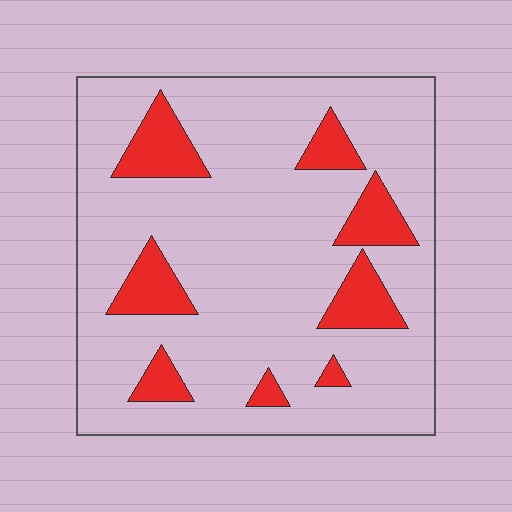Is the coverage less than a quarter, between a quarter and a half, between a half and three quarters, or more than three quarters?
Less than a quarter.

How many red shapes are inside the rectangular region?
8.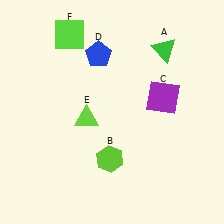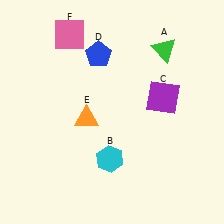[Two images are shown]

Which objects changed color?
B changed from lime to cyan. E changed from lime to orange. F changed from lime to pink.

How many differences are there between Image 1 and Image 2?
There are 3 differences between the two images.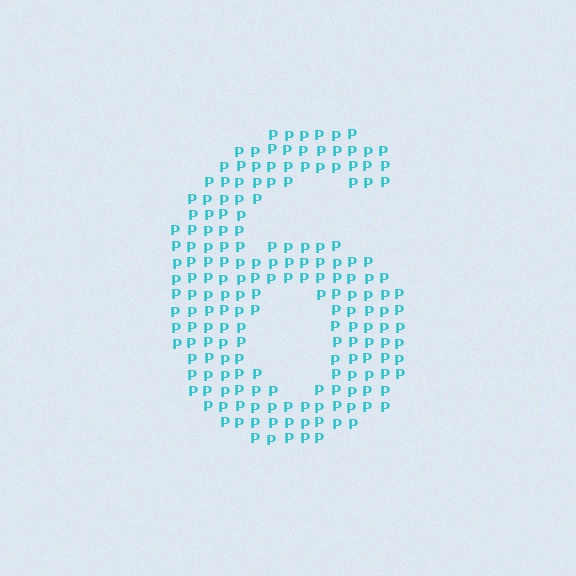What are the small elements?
The small elements are letter P's.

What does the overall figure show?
The overall figure shows the digit 6.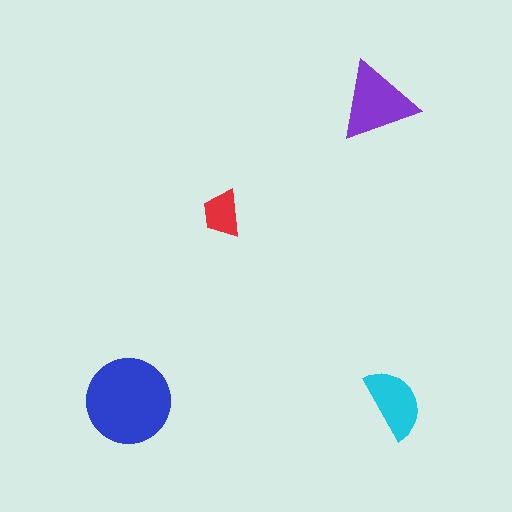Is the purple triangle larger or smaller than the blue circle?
Smaller.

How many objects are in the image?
There are 4 objects in the image.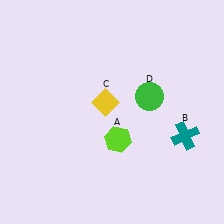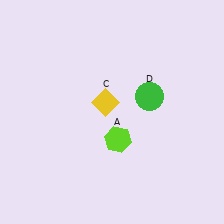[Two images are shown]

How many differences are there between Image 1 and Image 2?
There is 1 difference between the two images.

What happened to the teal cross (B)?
The teal cross (B) was removed in Image 2. It was in the bottom-right area of Image 1.